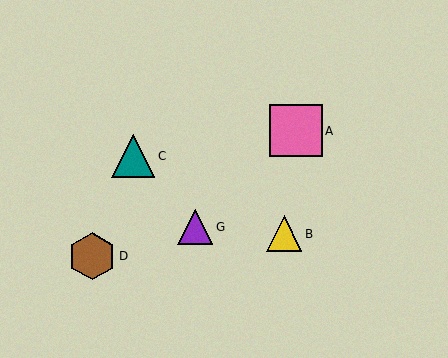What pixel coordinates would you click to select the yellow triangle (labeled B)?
Click at (284, 233) to select the yellow triangle B.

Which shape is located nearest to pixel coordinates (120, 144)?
The teal triangle (labeled C) at (133, 156) is nearest to that location.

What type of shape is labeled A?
Shape A is a pink square.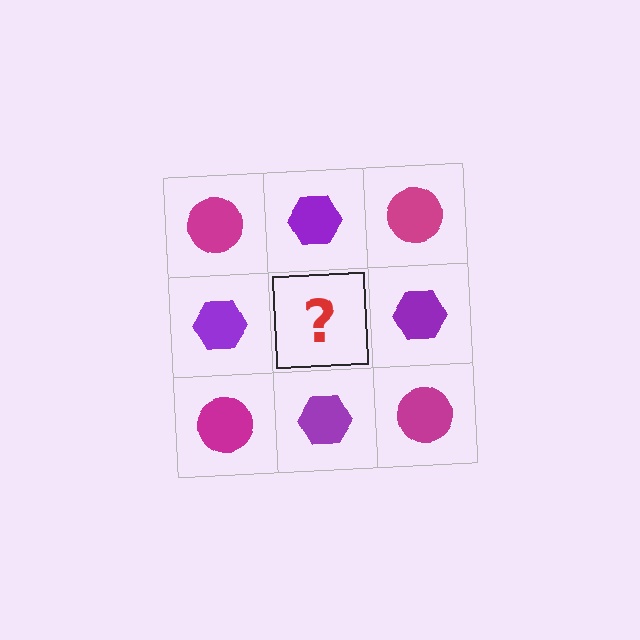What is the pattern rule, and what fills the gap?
The rule is that it alternates magenta circle and purple hexagon in a checkerboard pattern. The gap should be filled with a magenta circle.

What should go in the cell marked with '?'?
The missing cell should contain a magenta circle.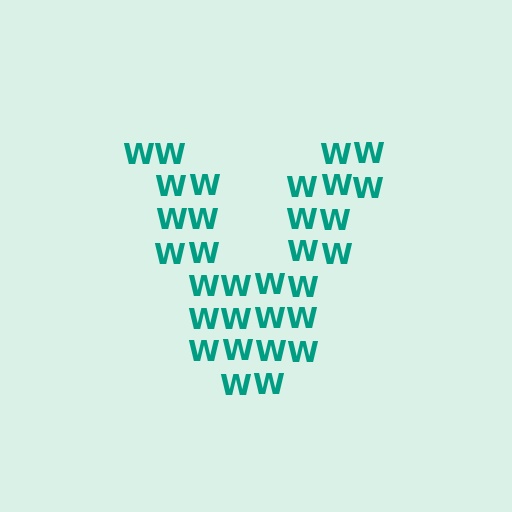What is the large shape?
The large shape is the letter V.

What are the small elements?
The small elements are letter W's.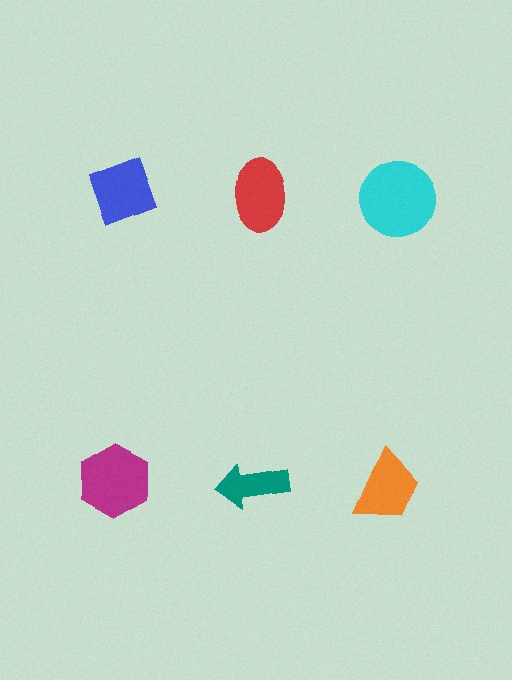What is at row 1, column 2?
A red ellipse.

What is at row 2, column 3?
An orange trapezoid.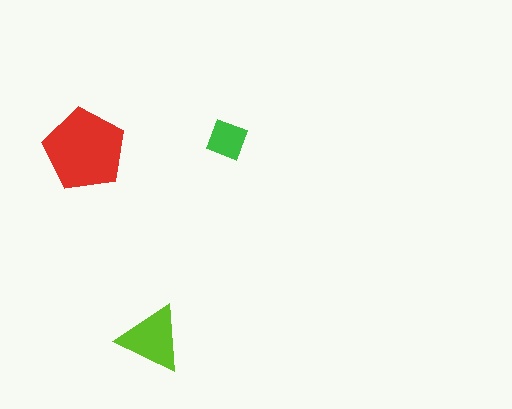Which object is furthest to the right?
The green diamond is rightmost.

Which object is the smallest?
The green diamond.